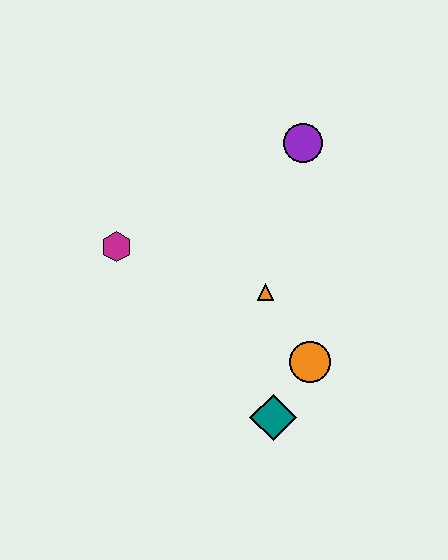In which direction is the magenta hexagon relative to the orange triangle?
The magenta hexagon is to the left of the orange triangle.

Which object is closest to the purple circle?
The orange triangle is closest to the purple circle.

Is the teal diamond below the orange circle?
Yes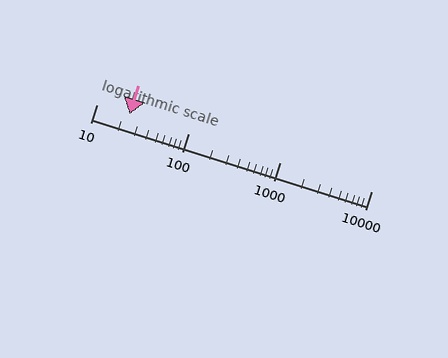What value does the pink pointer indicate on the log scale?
The pointer indicates approximately 23.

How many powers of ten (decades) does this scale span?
The scale spans 3 decades, from 10 to 10000.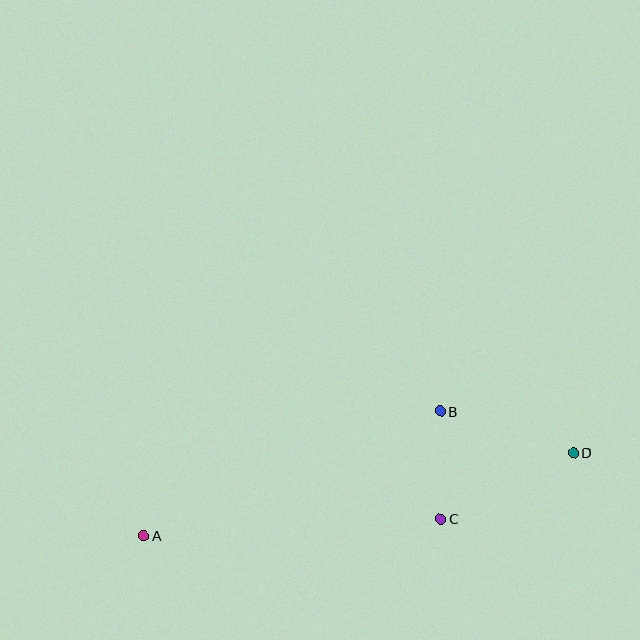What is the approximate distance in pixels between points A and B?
The distance between A and B is approximately 321 pixels.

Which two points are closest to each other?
Points B and C are closest to each other.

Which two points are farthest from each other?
Points A and D are farthest from each other.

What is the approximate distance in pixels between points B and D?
The distance between B and D is approximately 140 pixels.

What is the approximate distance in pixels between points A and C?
The distance between A and C is approximately 298 pixels.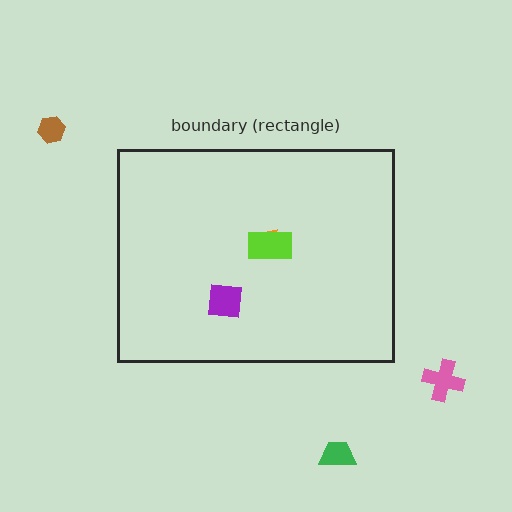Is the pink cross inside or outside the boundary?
Outside.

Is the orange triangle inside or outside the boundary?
Inside.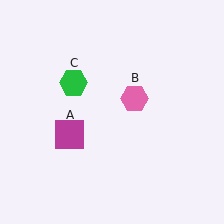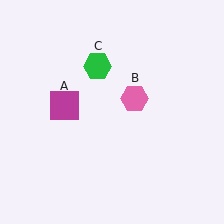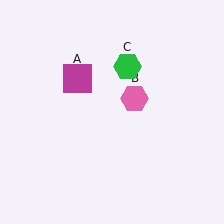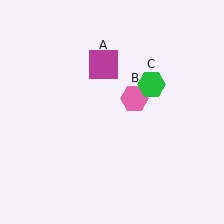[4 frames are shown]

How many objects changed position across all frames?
2 objects changed position: magenta square (object A), green hexagon (object C).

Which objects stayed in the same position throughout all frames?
Pink hexagon (object B) remained stationary.